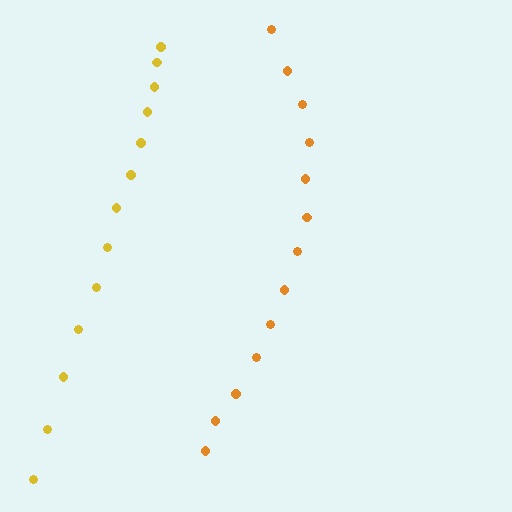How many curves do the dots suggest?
There are 2 distinct paths.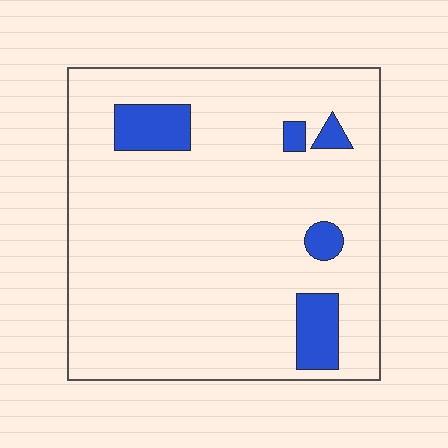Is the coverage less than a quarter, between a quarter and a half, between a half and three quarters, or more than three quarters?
Less than a quarter.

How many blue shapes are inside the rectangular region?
5.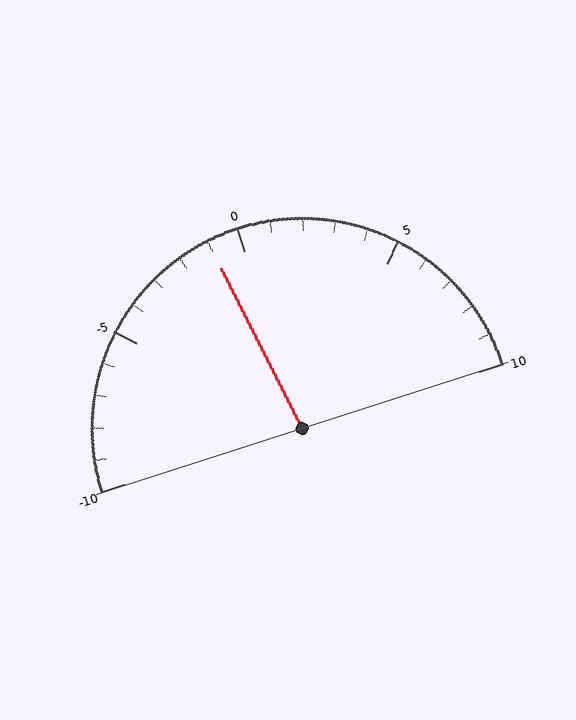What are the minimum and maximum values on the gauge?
The gauge ranges from -10 to 10.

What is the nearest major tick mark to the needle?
The nearest major tick mark is 0.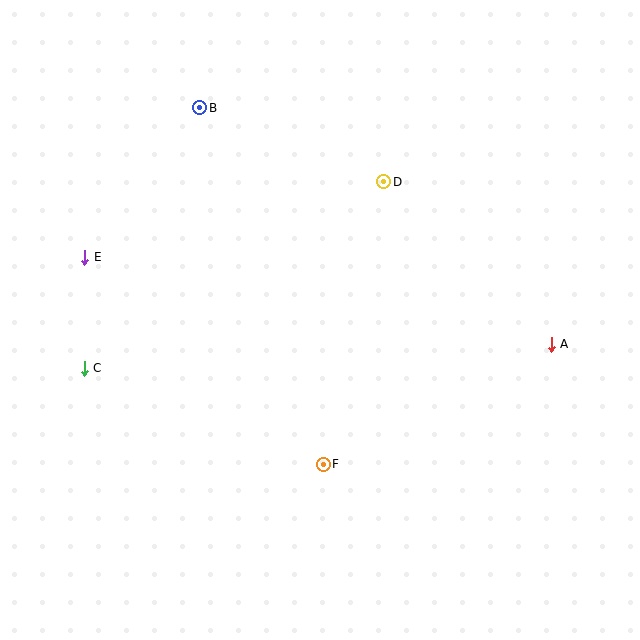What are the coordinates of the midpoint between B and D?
The midpoint between B and D is at (292, 145).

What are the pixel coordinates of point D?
Point D is at (384, 182).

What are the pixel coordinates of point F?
Point F is at (323, 464).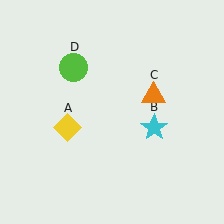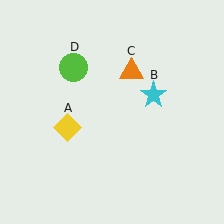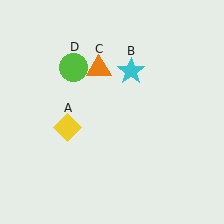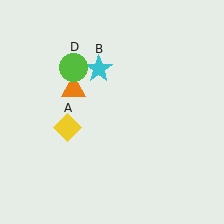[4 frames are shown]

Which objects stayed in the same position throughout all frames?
Yellow diamond (object A) and lime circle (object D) remained stationary.